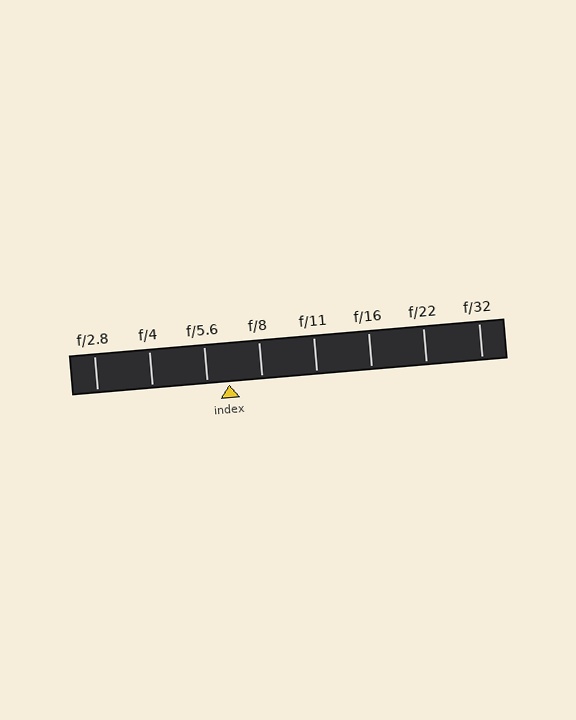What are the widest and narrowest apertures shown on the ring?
The widest aperture shown is f/2.8 and the narrowest is f/32.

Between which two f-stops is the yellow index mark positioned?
The index mark is between f/5.6 and f/8.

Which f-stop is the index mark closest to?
The index mark is closest to f/5.6.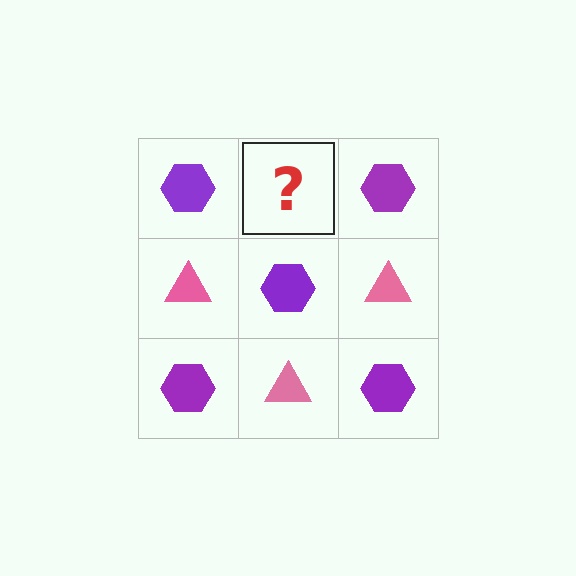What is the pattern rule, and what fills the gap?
The rule is that it alternates purple hexagon and pink triangle in a checkerboard pattern. The gap should be filled with a pink triangle.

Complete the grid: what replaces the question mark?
The question mark should be replaced with a pink triangle.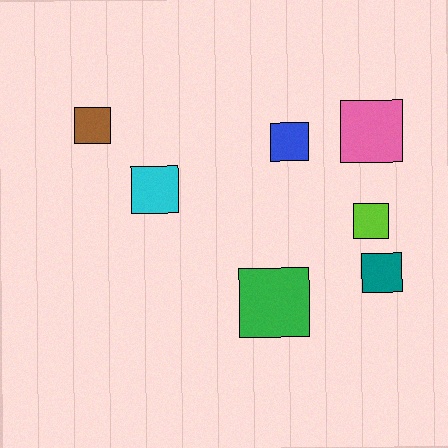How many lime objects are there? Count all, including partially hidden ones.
There is 1 lime object.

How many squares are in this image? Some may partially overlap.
There are 7 squares.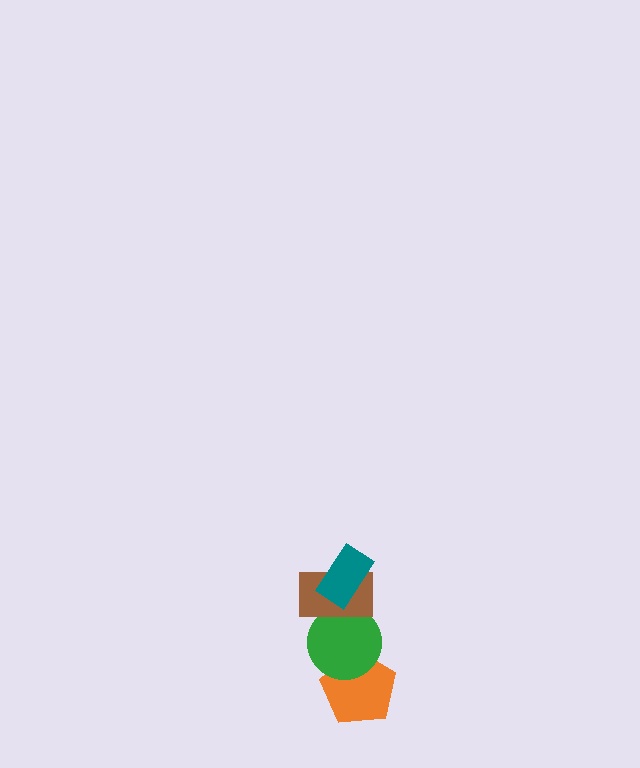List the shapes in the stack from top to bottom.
From top to bottom: the teal rectangle, the brown rectangle, the green circle, the orange pentagon.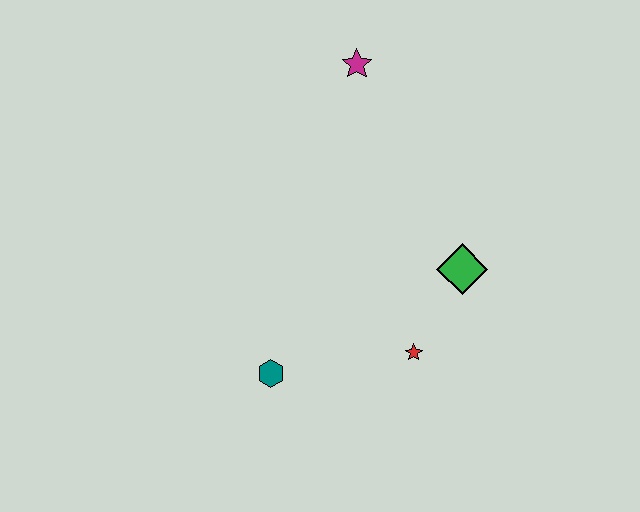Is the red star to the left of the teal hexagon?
No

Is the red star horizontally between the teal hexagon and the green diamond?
Yes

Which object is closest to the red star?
The green diamond is closest to the red star.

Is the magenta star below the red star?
No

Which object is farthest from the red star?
The magenta star is farthest from the red star.